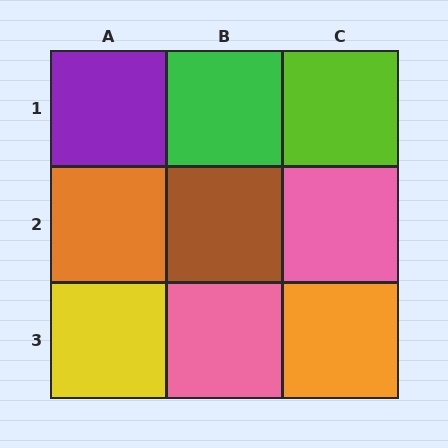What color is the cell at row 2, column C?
Pink.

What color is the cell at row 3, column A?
Yellow.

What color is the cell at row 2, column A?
Orange.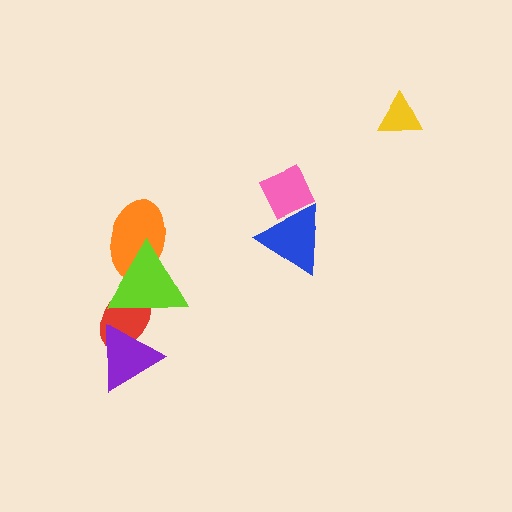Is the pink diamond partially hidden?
Yes, it is partially covered by another shape.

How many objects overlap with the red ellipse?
2 objects overlap with the red ellipse.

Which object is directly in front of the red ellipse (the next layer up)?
The lime triangle is directly in front of the red ellipse.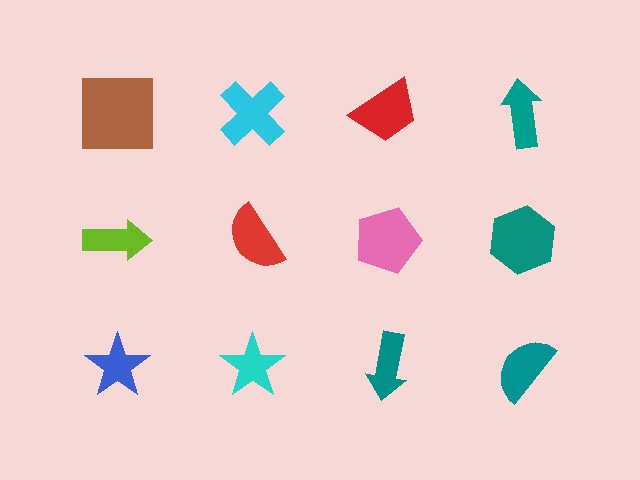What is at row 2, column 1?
A lime arrow.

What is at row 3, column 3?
A teal arrow.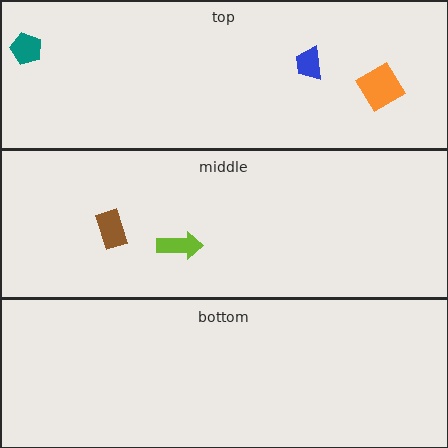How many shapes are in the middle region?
2.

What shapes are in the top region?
The teal pentagon, the orange diamond, the blue trapezoid.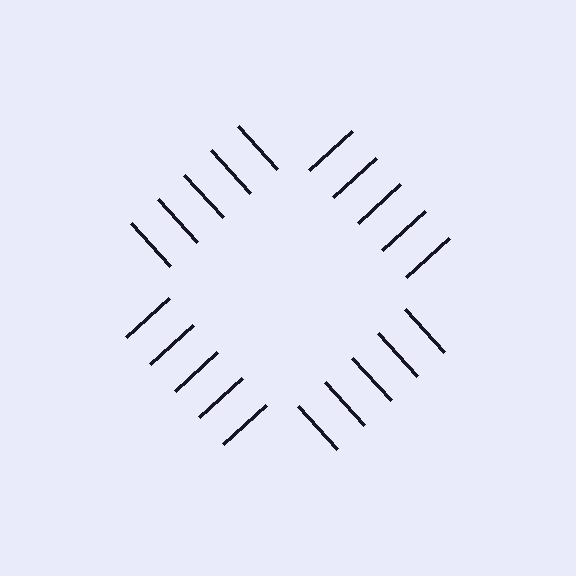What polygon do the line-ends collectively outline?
An illusory square — the line segments terminate on its edges but no continuous stroke is drawn.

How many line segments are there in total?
20 — 5 along each of the 4 edges.